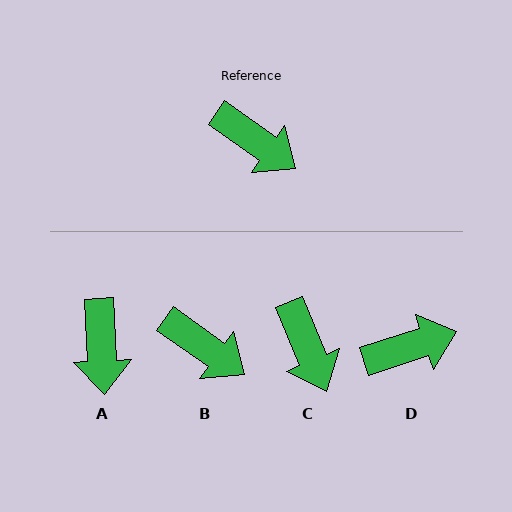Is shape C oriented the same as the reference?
No, it is off by about 32 degrees.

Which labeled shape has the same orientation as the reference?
B.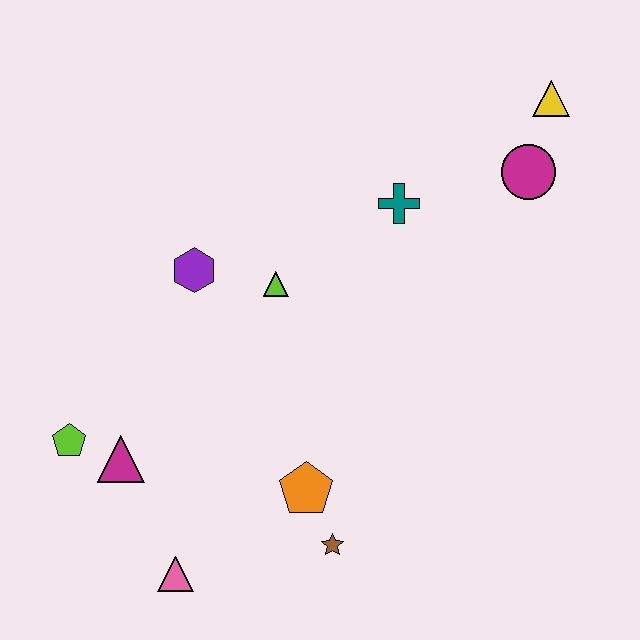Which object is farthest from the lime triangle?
The yellow triangle is farthest from the lime triangle.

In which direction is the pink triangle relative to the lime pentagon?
The pink triangle is below the lime pentagon.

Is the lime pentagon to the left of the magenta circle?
Yes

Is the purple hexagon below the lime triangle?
No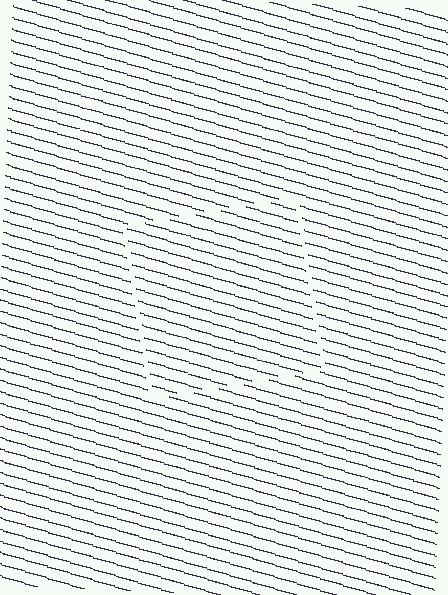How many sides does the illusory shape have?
4 sides — the line-ends trace a square.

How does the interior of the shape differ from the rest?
The interior of the shape contains the same grating, shifted by half a period — the contour is defined by the phase discontinuity where line-ends from the inner and outer gratings abut.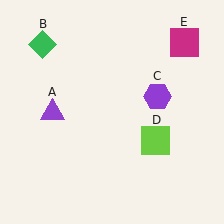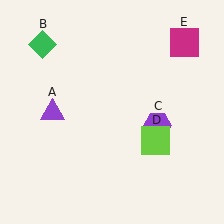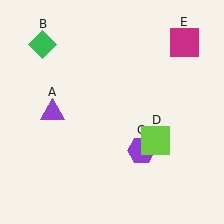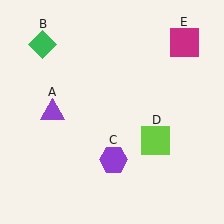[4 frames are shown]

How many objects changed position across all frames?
1 object changed position: purple hexagon (object C).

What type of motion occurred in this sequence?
The purple hexagon (object C) rotated clockwise around the center of the scene.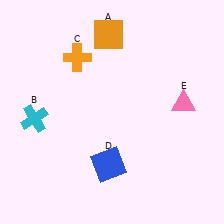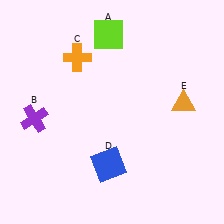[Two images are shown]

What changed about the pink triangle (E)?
In Image 1, E is pink. In Image 2, it changed to orange.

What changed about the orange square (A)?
In Image 1, A is orange. In Image 2, it changed to lime.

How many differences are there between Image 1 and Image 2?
There are 3 differences between the two images.